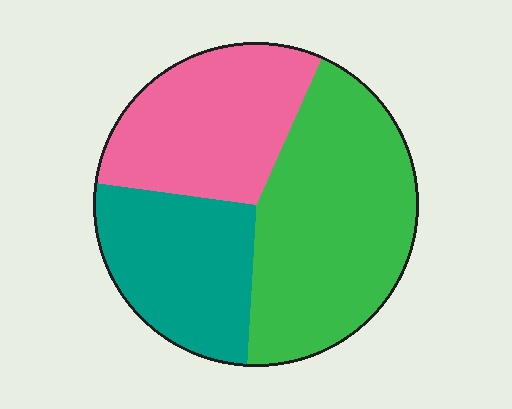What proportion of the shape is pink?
Pink takes up about one third (1/3) of the shape.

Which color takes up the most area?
Green, at roughly 45%.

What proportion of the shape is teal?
Teal covers about 25% of the shape.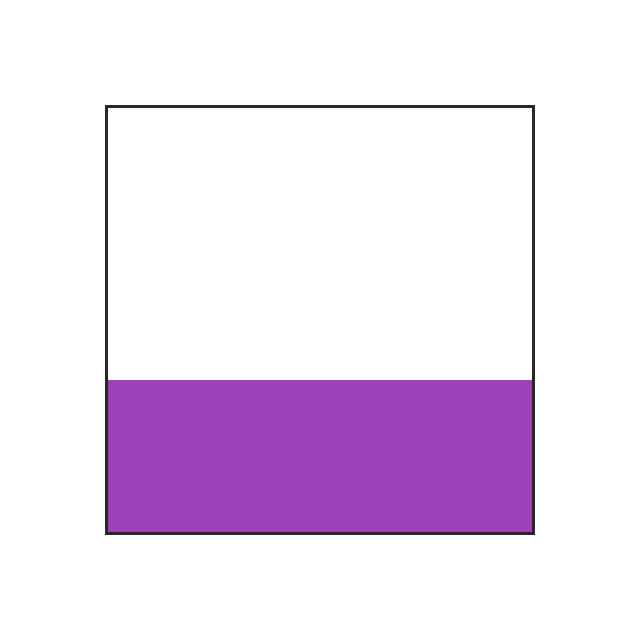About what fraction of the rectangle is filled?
About three eighths (3/8).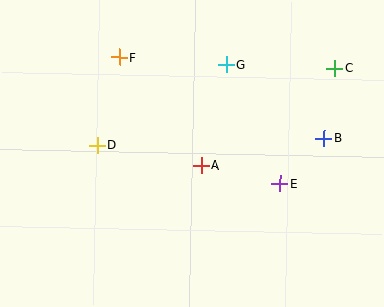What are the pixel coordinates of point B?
Point B is at (324, 138).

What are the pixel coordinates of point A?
Point A is at (201, 165).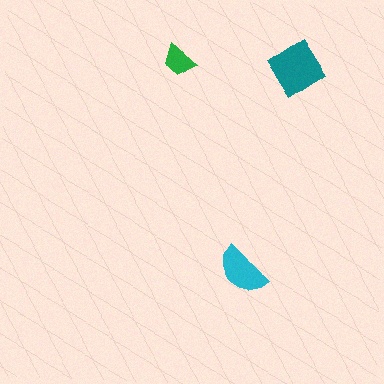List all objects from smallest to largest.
The green trapezoid, the cyan semicircle, the teal diamond.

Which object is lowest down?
The cyan semicircle is bottommost.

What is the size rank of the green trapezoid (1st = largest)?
3rd.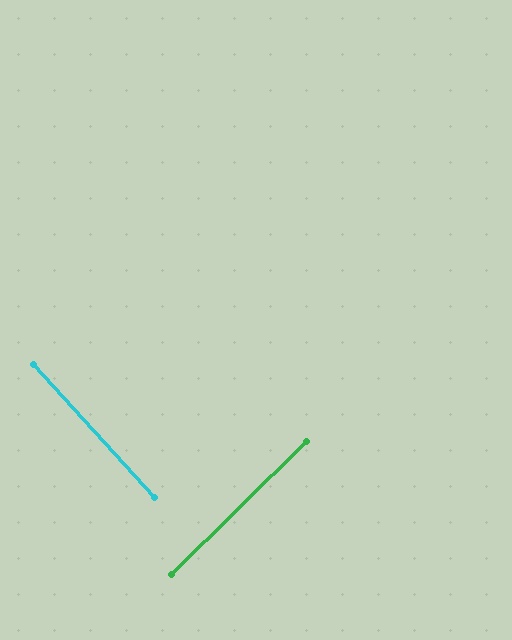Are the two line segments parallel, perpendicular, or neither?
Perpendicular — they meet at approximately 88°.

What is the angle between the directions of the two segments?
Approximately 88 degrees.